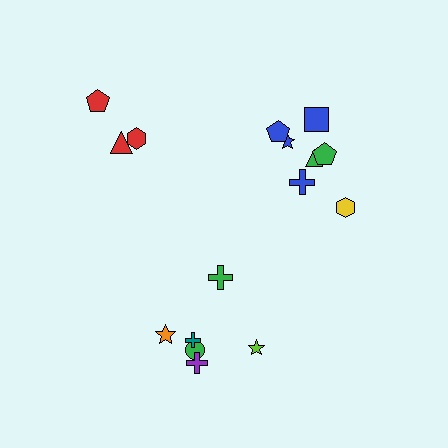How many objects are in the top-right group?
There are 7 objects.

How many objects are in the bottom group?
There are 6 objects.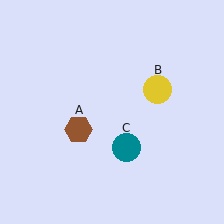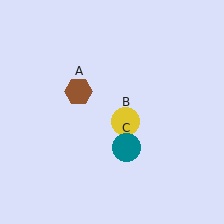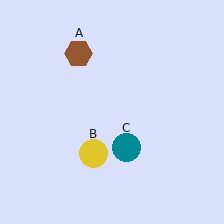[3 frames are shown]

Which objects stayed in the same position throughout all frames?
Teal circle (object C) remained stationary.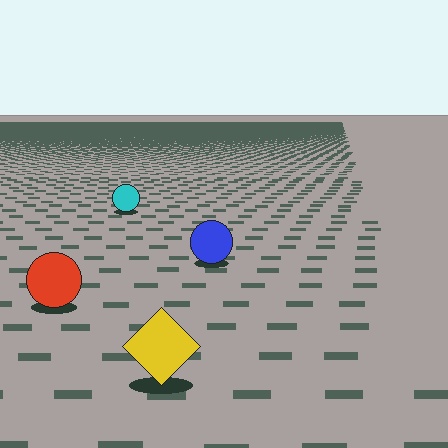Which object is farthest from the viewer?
The cyan circle is farthest from the viewer. It appears smaller and the ground texture around it is denser.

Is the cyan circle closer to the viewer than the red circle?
No. The red circle is closer — you can tell from the texture gradient: the ground texture is coarser near it.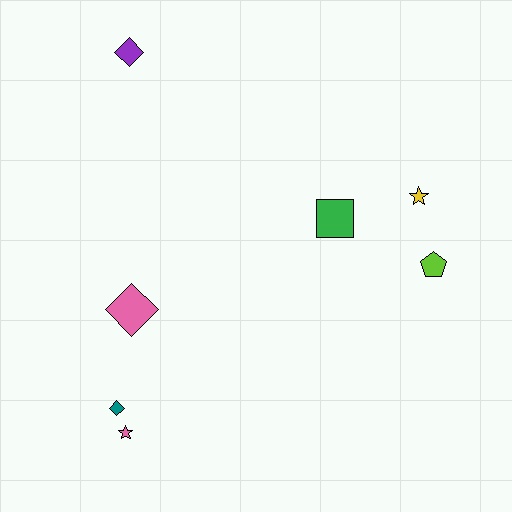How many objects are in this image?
There are 7 objects.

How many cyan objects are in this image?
There are no cyan objects.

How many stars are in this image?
There are 2 stars.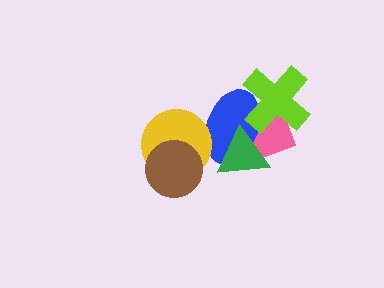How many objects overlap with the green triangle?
2 objects overlap with the green triangle.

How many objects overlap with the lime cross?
2 objects overlap with the lime cross.